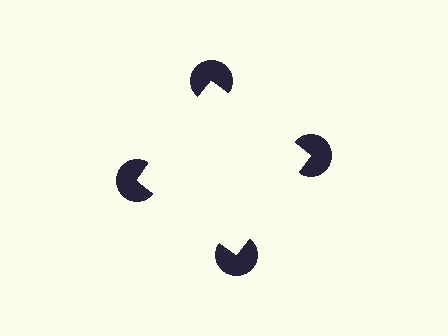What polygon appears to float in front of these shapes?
An illusory square — its edges are inferred from the aligned wedge cuts in the pac-man discs, not physically drawn.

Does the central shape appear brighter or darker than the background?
It typically appears slightly brighter than the background, even though no actual brightness change is drawn.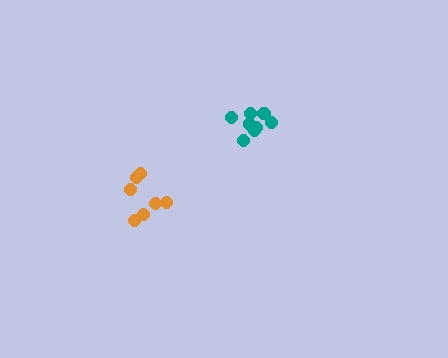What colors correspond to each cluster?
The clusters are colored: orange, teal.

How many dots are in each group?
Group 1: 7 dots, Group 2: 8 dots (15 total).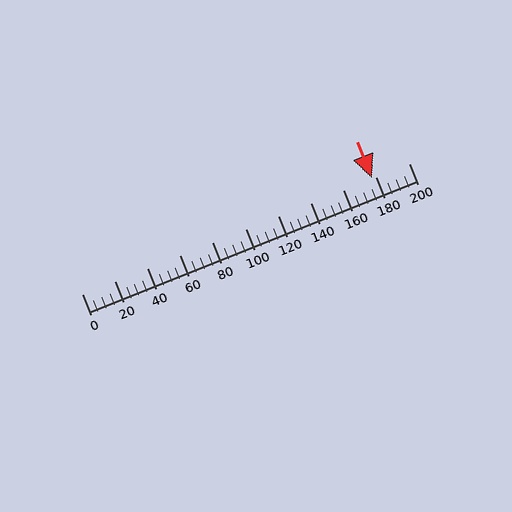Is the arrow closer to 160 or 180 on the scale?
The arrow is closer to 180.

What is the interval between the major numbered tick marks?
The major tick marks are spaced 20 units apart.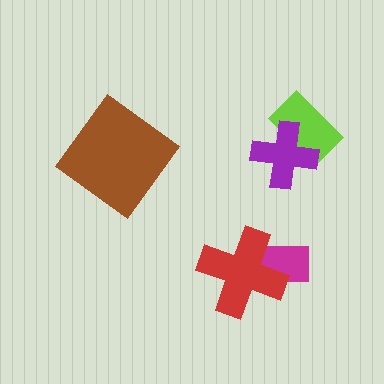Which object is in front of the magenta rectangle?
The red cross is in front of the magenta rectangle.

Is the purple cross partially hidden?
No, no other shape covers it.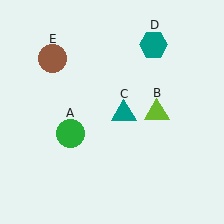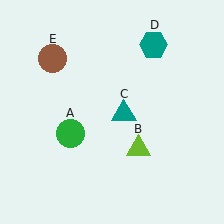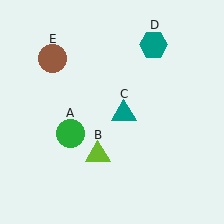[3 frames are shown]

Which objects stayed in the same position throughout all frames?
Green circle (object A) and teal triangle (object C) and teal hexagon (object D) and brown circle (object E) remained stationary.